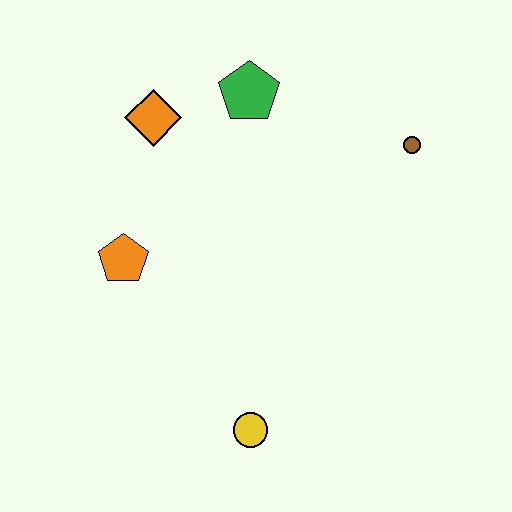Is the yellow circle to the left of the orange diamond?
No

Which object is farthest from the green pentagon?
The yellow circle is farthest from the green pentagon.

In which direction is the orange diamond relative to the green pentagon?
The orange diamond is to the left of the green pentagon.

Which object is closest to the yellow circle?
The orange pentagon is closest to the yellow circle.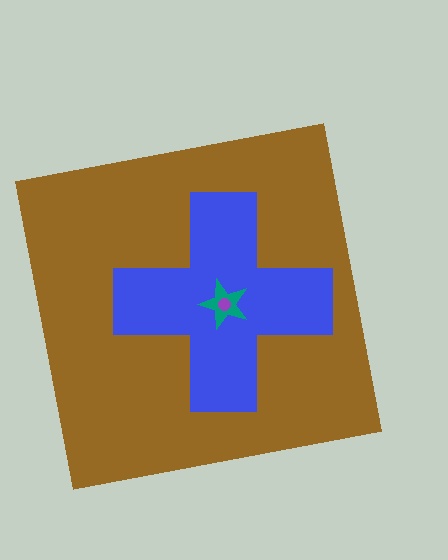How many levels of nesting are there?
4.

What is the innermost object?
The purple circle.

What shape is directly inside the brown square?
The blue cross.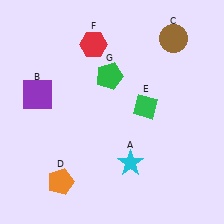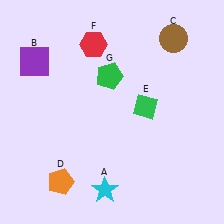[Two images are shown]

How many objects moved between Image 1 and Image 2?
2 objects moved between the two images.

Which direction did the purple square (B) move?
The purple square (B) moved up.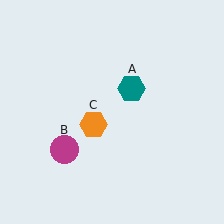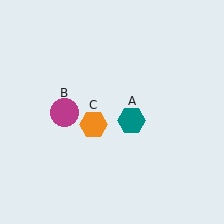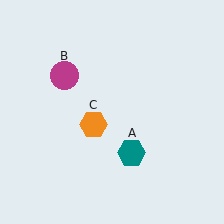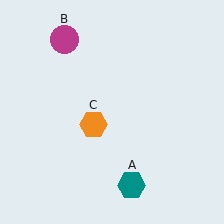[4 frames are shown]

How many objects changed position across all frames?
2 objects changed position: teal hexagon (object A), magenta circle (object B).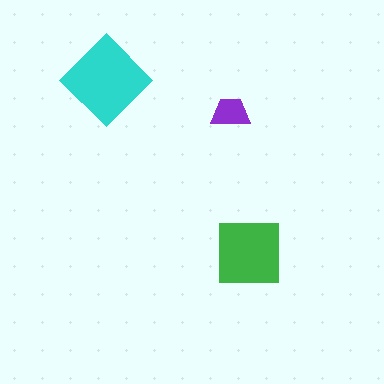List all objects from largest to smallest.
The cyan diamond, the green square, the purple trapezoid.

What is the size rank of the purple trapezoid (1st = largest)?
3rd.